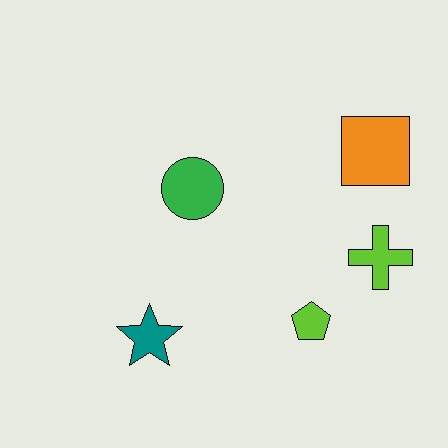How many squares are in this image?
There is 1 square.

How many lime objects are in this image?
There are 2 lime objects.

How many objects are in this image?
There are 5 objects.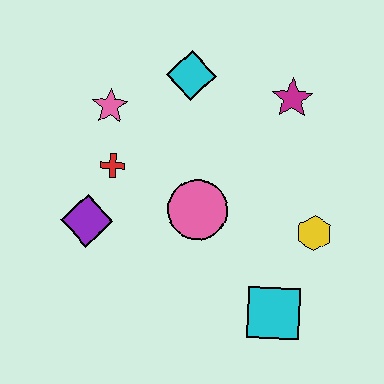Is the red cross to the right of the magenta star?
No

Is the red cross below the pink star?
Yes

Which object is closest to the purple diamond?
The red cross is closest to the purple diamond.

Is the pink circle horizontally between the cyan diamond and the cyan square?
Yes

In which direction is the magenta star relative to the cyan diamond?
The magenta star is to the right of the cyan diamond.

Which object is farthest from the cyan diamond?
The cyan square is farthest from the cyan diamond.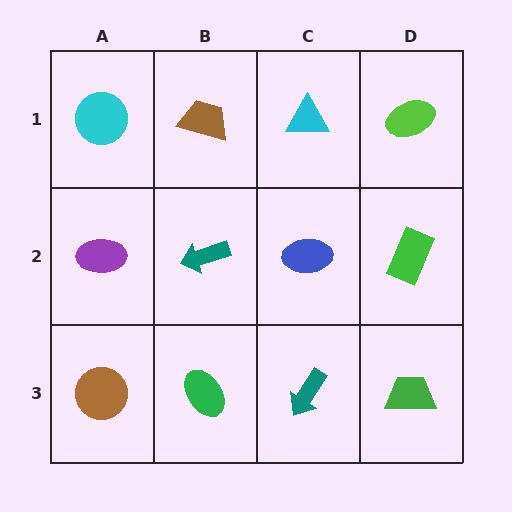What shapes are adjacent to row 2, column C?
A cyan triangle (row 1, column C), a teal arrow (row 3, column C), a teal arrow (row 2, column B), a green rectangle (row 2, column D).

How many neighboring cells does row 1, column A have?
2.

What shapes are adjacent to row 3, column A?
A purple ellipse (row 2, column A), a green ellipse (row 3, column B).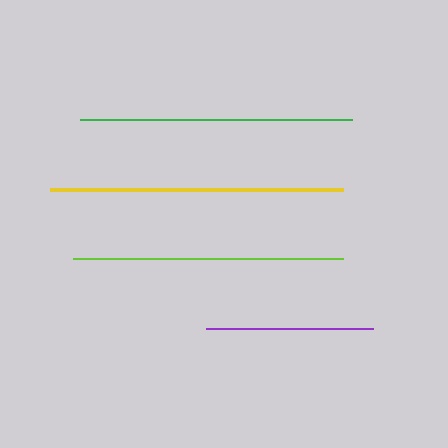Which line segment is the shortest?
The purple line is the shortest at approximately 167 pixels.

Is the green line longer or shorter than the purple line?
The green line is longer than the purple line.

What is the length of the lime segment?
The lime segment is approximately 269 pixels long.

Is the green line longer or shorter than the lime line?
The green line is longer than the lime line.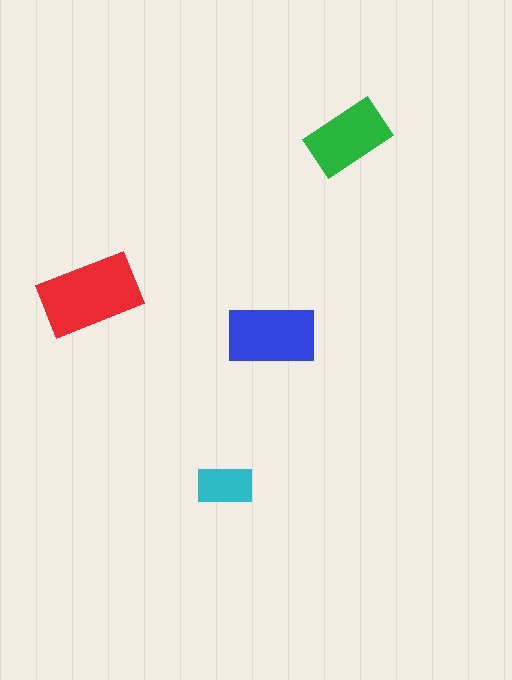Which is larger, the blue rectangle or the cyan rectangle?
The blue one.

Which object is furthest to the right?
The green rectangle is rightmost.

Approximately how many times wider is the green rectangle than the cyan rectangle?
About 1.5 times wider.